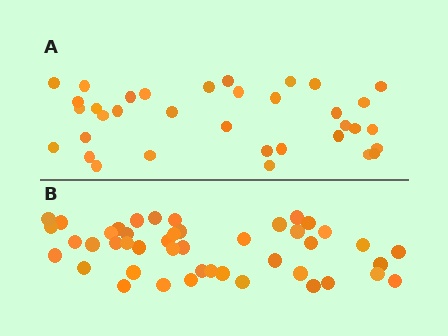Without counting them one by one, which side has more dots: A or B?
Region B (the bottom region) has more dots.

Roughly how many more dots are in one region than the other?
Region B has roughly 10 or so more dots than region A.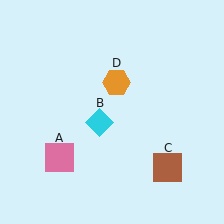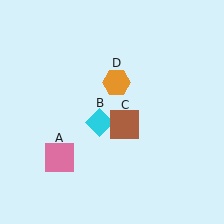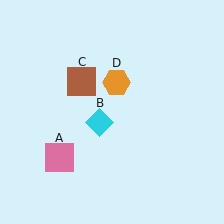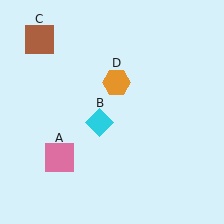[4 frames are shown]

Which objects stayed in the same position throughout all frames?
Pink square (object A) and cyan diamond (object B) and orange hexagon (object D) remained stationary.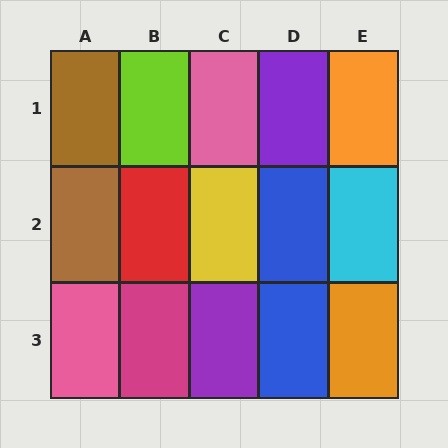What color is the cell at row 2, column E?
Cyan.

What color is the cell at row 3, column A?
Pink.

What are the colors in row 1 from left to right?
Brown, lime, pink, purple, orange.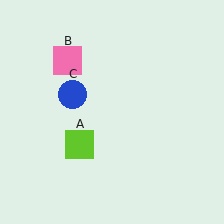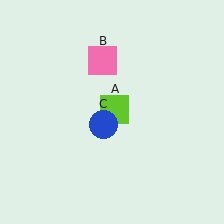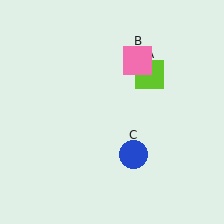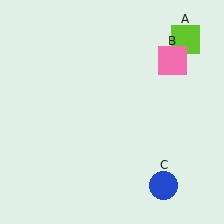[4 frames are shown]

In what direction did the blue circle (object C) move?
The blue circle (object C) moved down and to the right.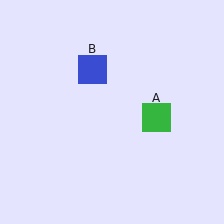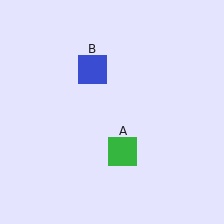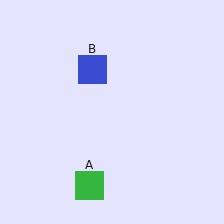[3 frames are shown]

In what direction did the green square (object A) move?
The green square (object A) moved down and to the left.